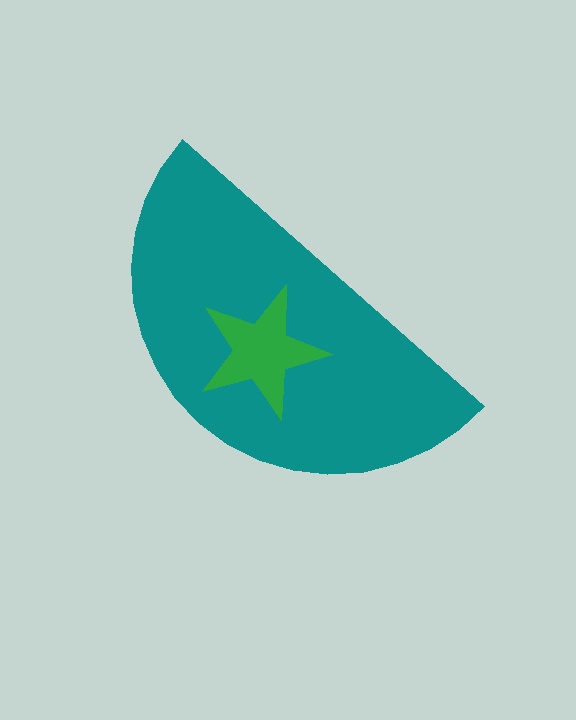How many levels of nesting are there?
2.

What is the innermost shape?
The green star.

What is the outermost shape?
The teal semicircle.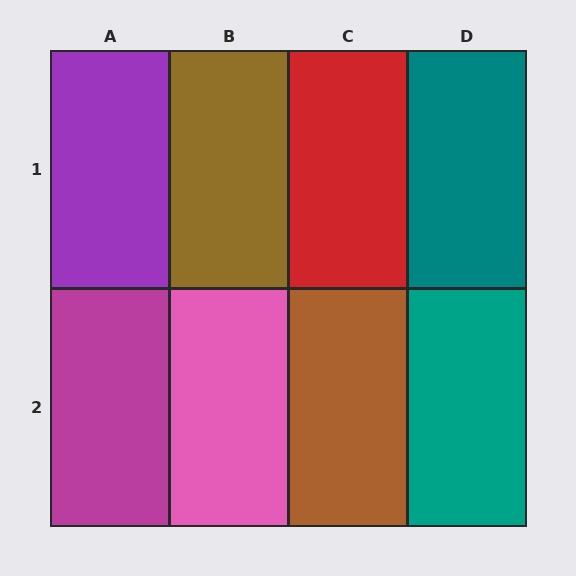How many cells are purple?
1 cell is purple.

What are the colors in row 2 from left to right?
Magenta, pink, brown, teal.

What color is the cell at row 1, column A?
Purple.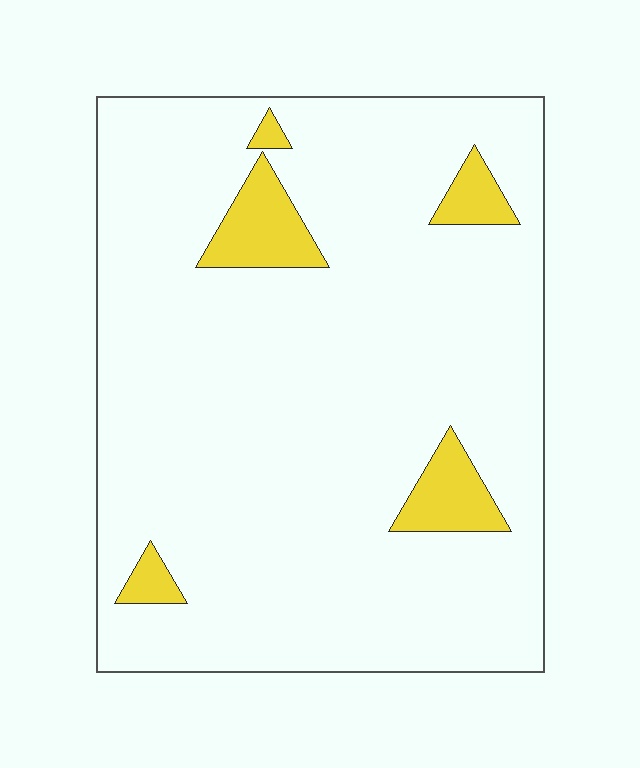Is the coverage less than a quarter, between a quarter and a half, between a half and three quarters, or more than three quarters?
Less than a quarter.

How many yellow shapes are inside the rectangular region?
5.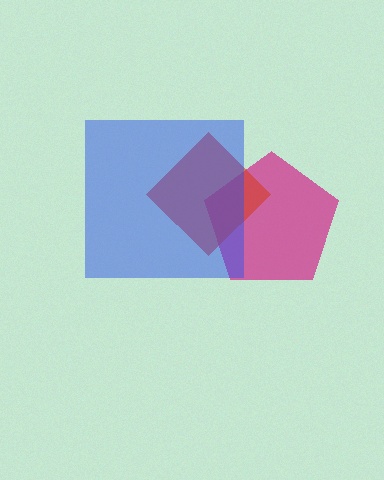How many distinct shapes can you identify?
There are 3 distinct shapes: a magenta pentagon, a red diamond, a blue square.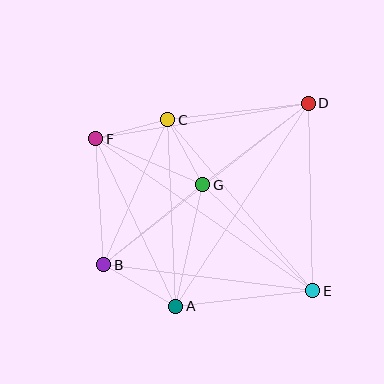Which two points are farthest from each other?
Points E and F are farthest from each other.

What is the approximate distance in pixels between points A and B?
The distance between A and B is approximately 83 pixels.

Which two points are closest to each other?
Points C and G are closest to each other.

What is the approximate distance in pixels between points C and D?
The distance between C and D is approximately 142 pixels.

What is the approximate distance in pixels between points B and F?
The distance between B and F is approximately 126 pixels.